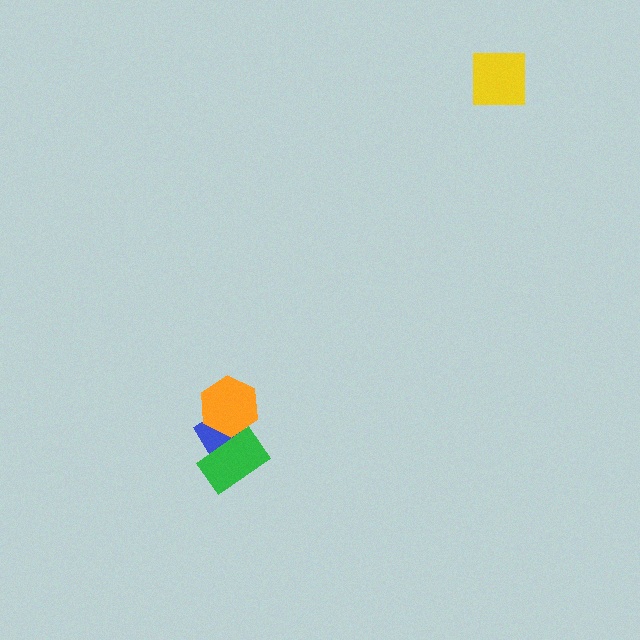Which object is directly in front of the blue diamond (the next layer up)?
The green rectangle is directly in front of the blue diamond.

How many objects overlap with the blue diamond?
2 objects overlap with the blue diamond.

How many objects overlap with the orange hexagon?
2 objects overlap with the orange hexagon.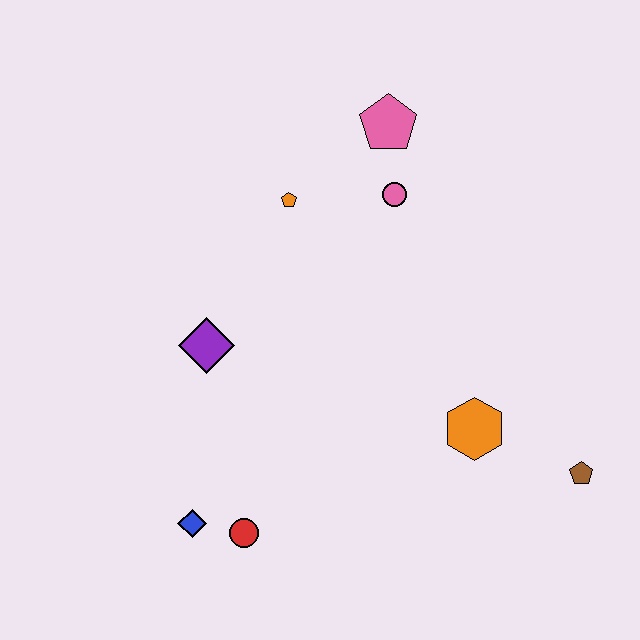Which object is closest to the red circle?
The blue diamond is closest to the red circle.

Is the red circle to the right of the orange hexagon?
No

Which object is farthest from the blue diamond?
The pink pentagon is farthest from the blue diamond.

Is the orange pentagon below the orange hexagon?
No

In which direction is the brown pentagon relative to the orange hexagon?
The brown pentagon is to the right of the orange hexagon.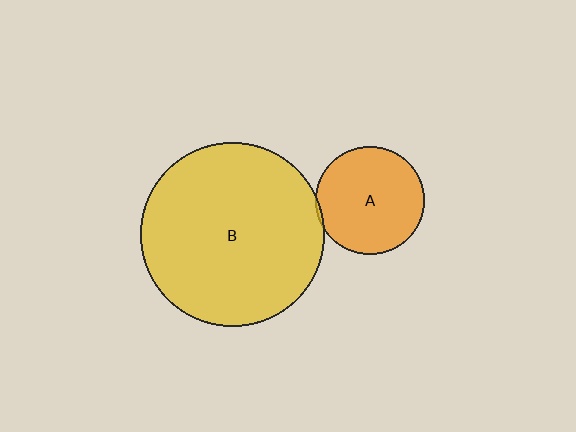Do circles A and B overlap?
Yes.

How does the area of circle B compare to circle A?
Approximately 2.9 times.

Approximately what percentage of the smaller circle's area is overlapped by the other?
Approximately 5%.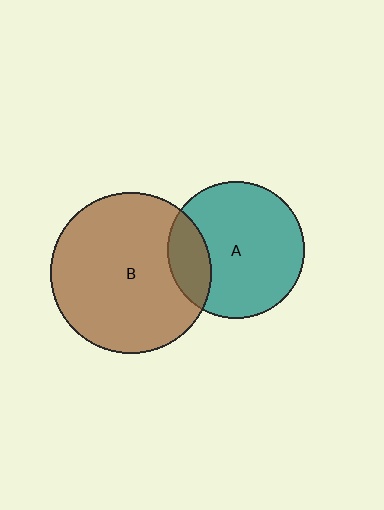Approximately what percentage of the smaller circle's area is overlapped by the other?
Approximately 20%.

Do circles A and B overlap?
Yes.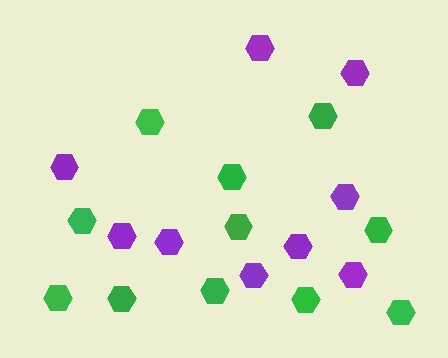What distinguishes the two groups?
There are 2 groups: one group of purple hexagons (9) and one group of green hexagons (11).